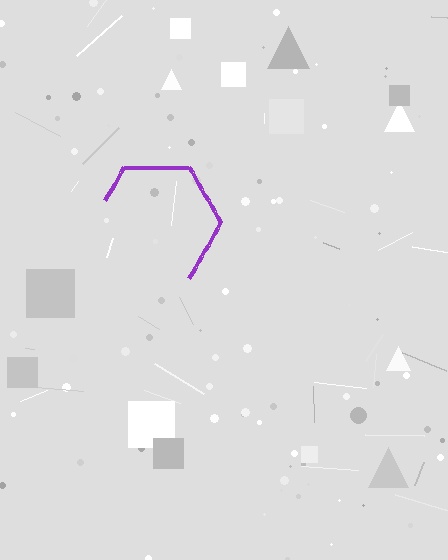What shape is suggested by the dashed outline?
The dashed outline suggests a hexagon.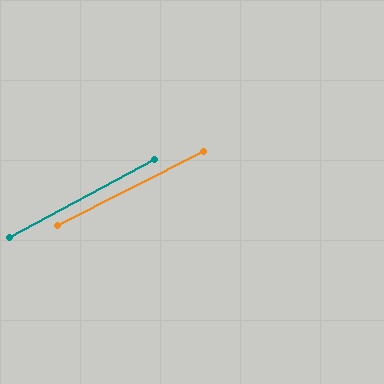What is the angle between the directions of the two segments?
Approximately 2 degrees.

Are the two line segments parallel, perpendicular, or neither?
Parallel — their directions differ by only 1.5°.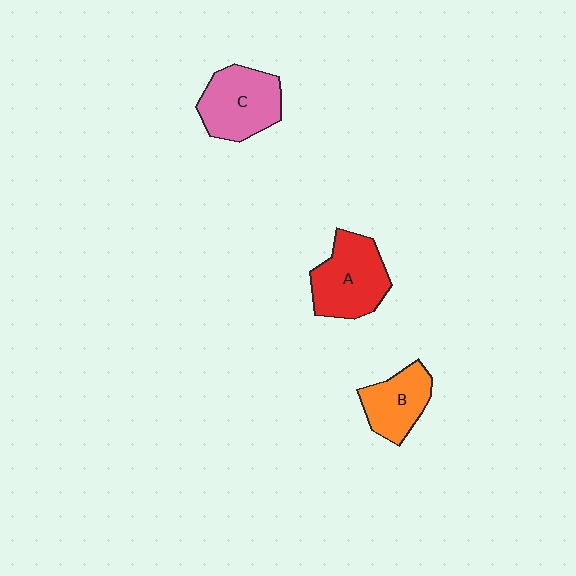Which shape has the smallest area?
Shape B (orange).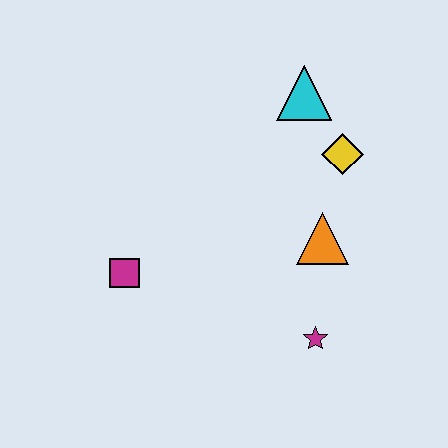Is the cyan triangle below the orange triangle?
No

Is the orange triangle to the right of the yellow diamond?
No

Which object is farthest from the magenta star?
The cyan triangle is farthest from the magenta star.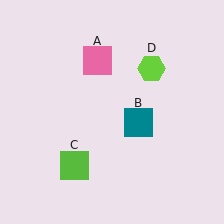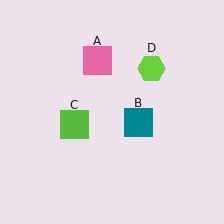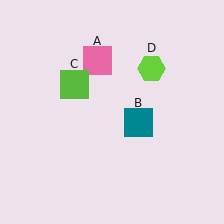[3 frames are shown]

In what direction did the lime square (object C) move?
The lime square (object C) moved up.